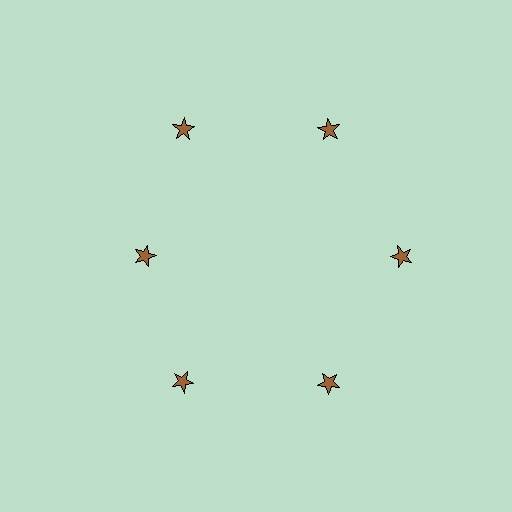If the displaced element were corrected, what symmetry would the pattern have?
It would have 6-fold rotational symmetry — the pattern would map onto itself every 60 degrees.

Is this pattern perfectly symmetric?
No. The 6 brown stars are arranged in a ring, but one element near the 9 o'clock position is pulled inward toward the center, breaking the 6-fold rotational symmetry.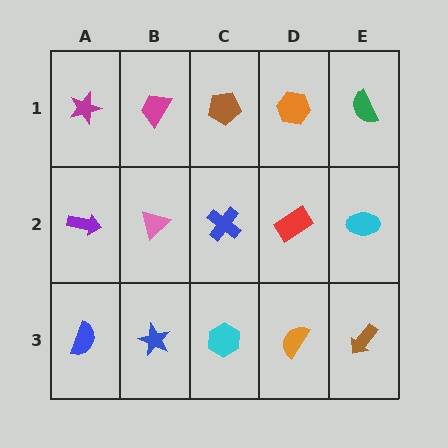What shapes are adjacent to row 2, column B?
A magenta trapezoid (row 1, column B), a blue star (row 3, column B), a purple arrow (row 2, column A), a blue cross (row 2, column C).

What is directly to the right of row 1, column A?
A magenta trapezoid.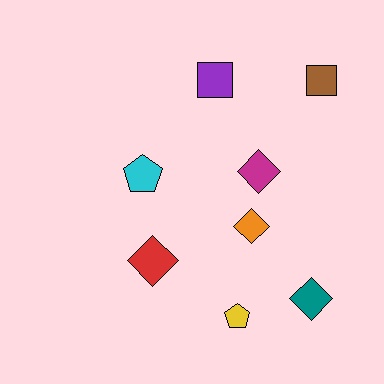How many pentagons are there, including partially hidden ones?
There are 2 pentagons.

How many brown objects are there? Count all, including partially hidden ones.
There is 1 brown object.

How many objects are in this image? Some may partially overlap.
There are 8 objects.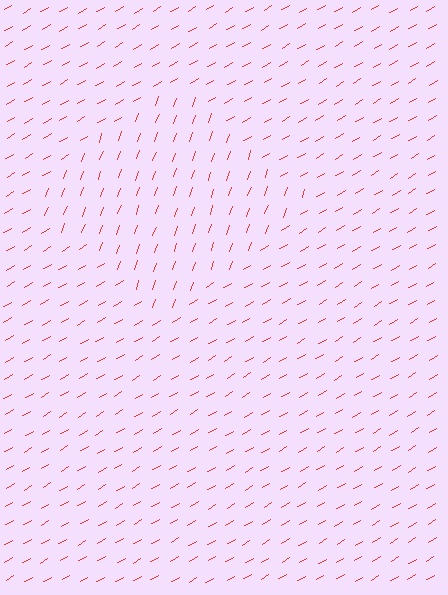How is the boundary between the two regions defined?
The boundary is defined purely by a change in line orientation (approximately 40 degrees difference). All lines are the same color and thickness.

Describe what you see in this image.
The image is filled with small red line segments. A diamond region in the image has lines oriented differently from the surrounding lines, creating a visible texture boundary.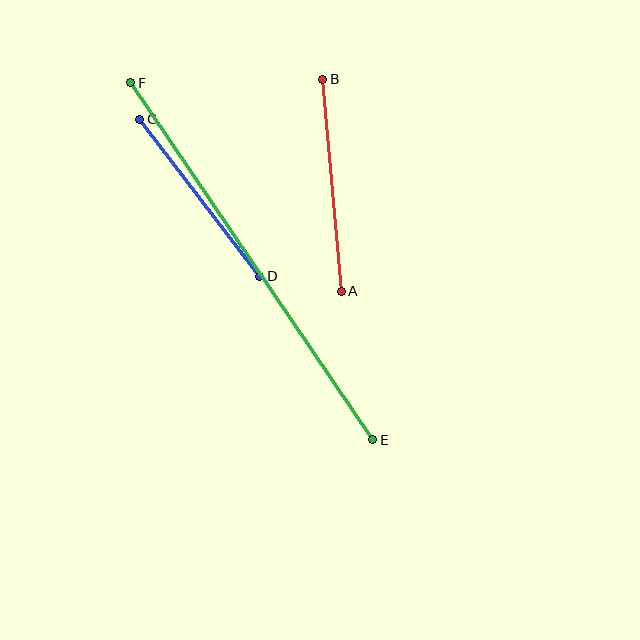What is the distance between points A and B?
The distance is approximately 213 pixels.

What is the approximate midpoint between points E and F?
The midpoint is at approximately (252, 261) pixels.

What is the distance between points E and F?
The distance is approximately 431 pixels.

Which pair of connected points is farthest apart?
Points E and F are farthest apart.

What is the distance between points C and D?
The distance is approximately 198 pixels.